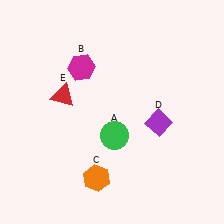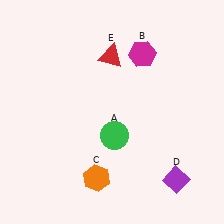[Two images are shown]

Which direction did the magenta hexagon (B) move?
The magenta hexagon (B) moved right.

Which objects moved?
The objects that moved are: the magenta hexagon (B), the purple diamond (D), the red triangle (E).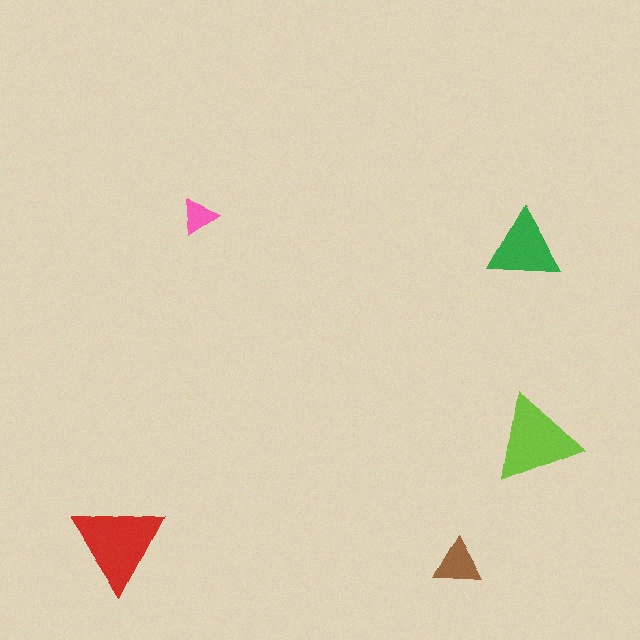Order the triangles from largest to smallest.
the red one, the lime one, the green one, the brown one, the pink one.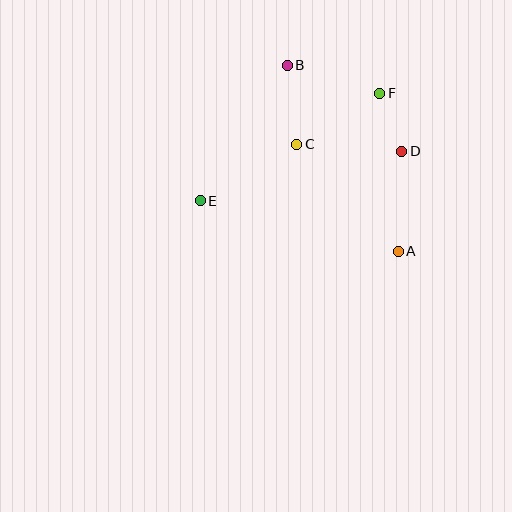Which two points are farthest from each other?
Points A and B are farthest from each other.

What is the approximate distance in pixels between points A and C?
The distance between A and C is approximately 148 pixels.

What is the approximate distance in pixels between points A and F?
The distance between A and F is approximately 159 pixels.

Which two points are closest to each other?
Points D and F are closest to each other.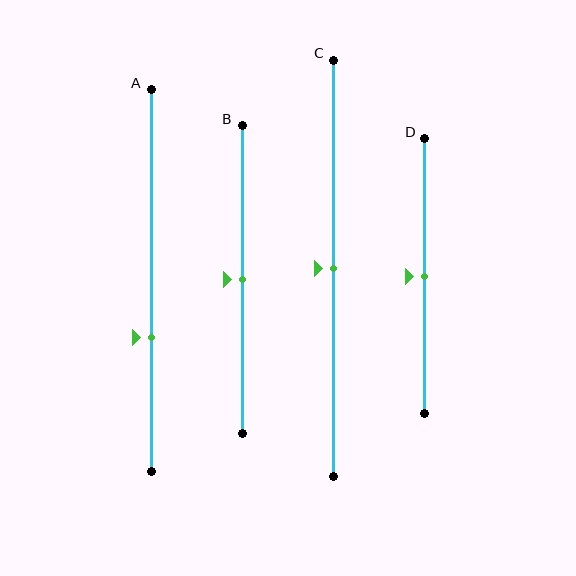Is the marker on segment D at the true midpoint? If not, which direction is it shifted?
Yes, the marker on segment D is at the true midpoint.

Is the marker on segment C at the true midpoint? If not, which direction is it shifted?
Yes, the marker on segment C is at the true midpoint.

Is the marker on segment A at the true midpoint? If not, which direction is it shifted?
No, the marker on segment A is shifted downward by about 15% of the segment length.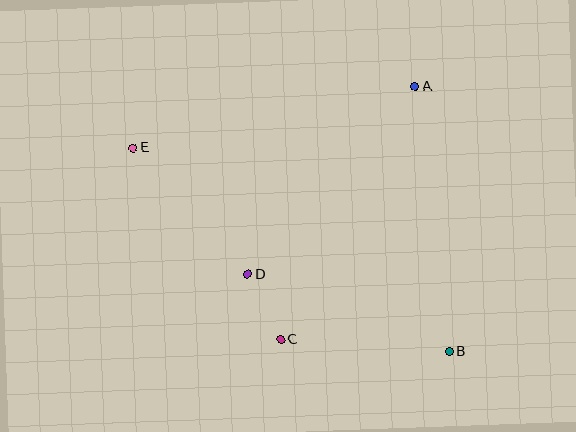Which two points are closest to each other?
Points C and D are closest to each other.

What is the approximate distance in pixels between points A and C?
The distance between A and C is approximately 287 pixels.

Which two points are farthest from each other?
Points B and E are farthest from each other.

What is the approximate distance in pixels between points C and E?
The distance between C and E is approximately 242 pixels.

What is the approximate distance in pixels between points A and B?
The distance between A and B is approximately 267 pixels.